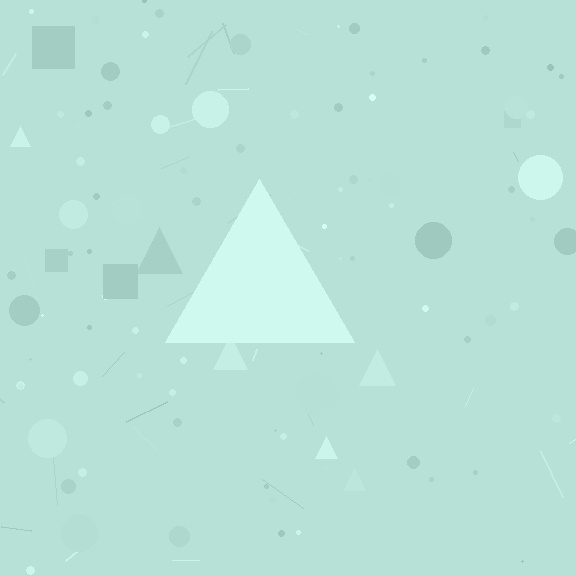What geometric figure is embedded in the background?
A triangle is embedded in the background.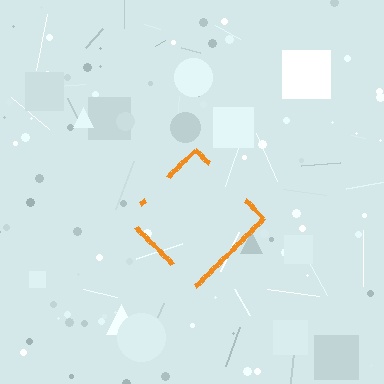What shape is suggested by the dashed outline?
The dashed outline suggests a diamond.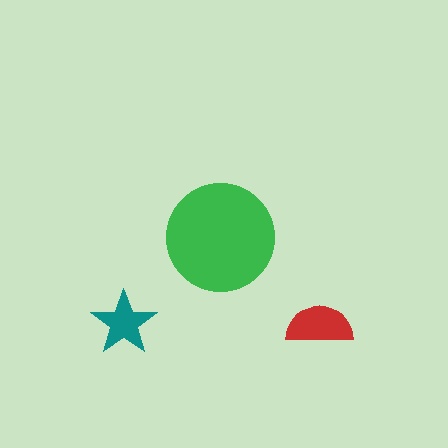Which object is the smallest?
The teal star.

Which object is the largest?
The green circle.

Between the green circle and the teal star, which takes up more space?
The green circle.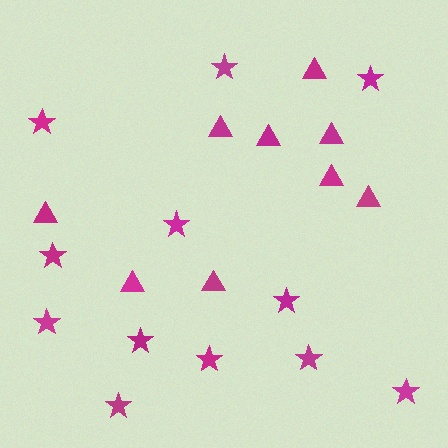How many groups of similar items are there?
There are 2 groups: one group of triangles (9) and one group of stars (12).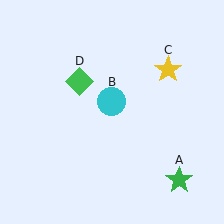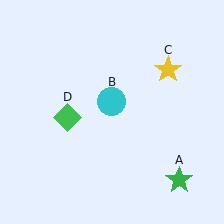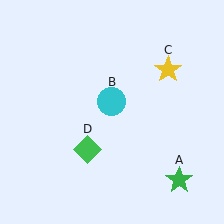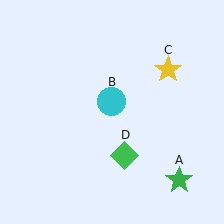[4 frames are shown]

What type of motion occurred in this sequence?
The green diamond (object D) rotated counterclockwise around the center of the scene.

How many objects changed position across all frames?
1 object changed position: green diamond (object D).